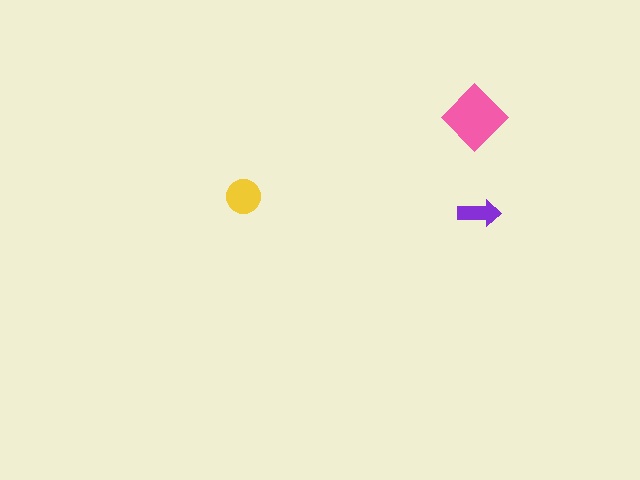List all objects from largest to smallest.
The pink diamond, the yellow circle, the purple arrow.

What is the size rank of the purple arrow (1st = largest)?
3rd.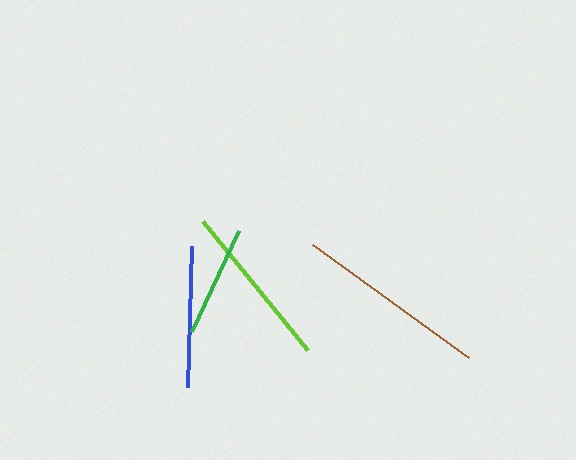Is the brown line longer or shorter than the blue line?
The brown line is longer than the blue line.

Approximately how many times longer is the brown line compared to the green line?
The brown line is approximately 1.7 times the length of the green line.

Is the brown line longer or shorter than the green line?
The brown line is longer than the green line.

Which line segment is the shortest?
The green line is the shortest at approximately 111 pixels.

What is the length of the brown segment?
The brown segment is approximately 192 pixels long.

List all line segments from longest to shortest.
From longest to shortest: brown, lime, blue, green.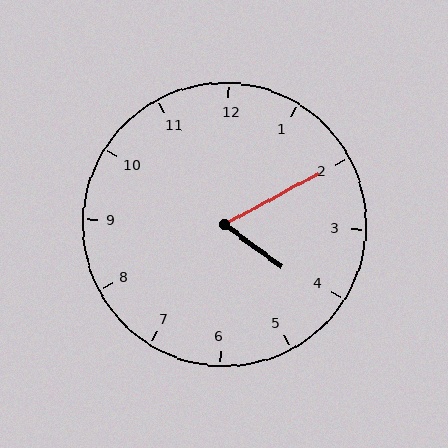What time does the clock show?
4:10.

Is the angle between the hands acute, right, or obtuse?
It is acute.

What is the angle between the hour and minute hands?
Approximately 65 degrees.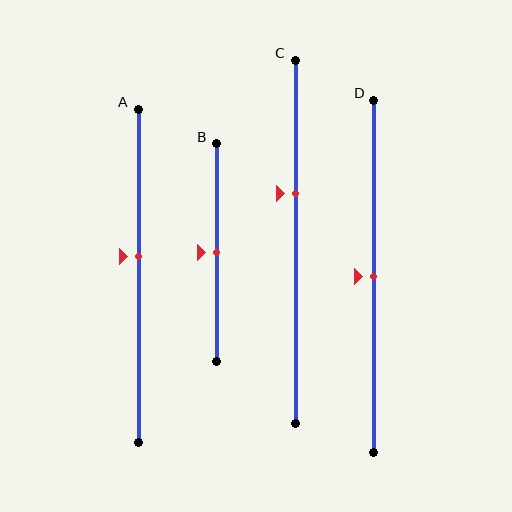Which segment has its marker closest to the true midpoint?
Segment B has its marker closest to the true midpoint.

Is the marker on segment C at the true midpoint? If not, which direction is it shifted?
No, the marker on segment C is shifted upward by about 13% of the segment length.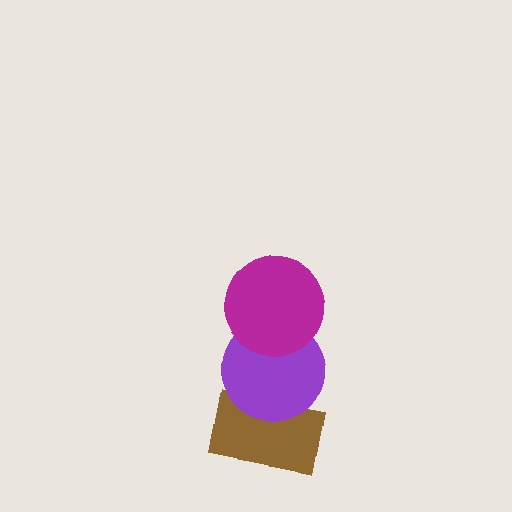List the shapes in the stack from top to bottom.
From top to bottom: the magenta circle, the purple circle, the brown rectangle.